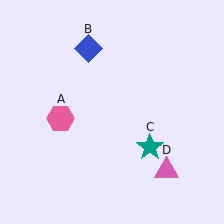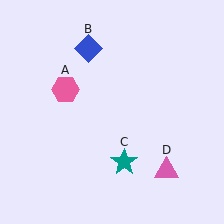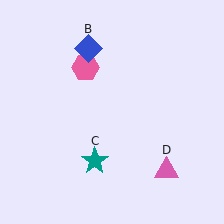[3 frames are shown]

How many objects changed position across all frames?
2 objects changed position: pink hexagon (object A), teal star (object C).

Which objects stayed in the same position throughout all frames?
Blue diamond (object B) and pink triangle (object D) remained stationary.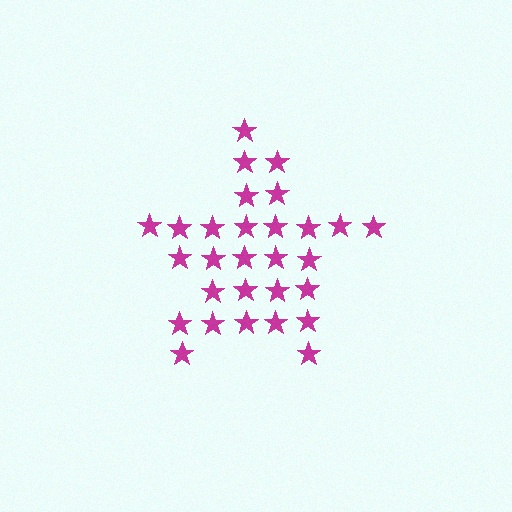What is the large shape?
The large shape is a star.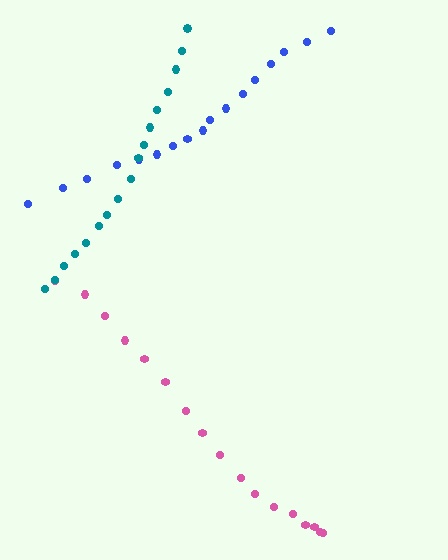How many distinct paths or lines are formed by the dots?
There are 3 distinct paths.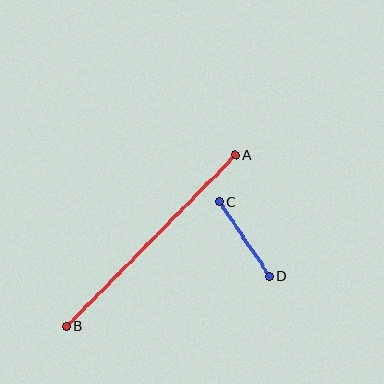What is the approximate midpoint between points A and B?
The midpoint is at approximately (151, 240) pixels.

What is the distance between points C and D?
The distance is approximately 90 pixels.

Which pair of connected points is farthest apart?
Points A and B are farthest apart.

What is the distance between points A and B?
The distance is approximately 241 pixels.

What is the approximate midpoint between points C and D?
The midpoint is at approximately (244, 239) pixels.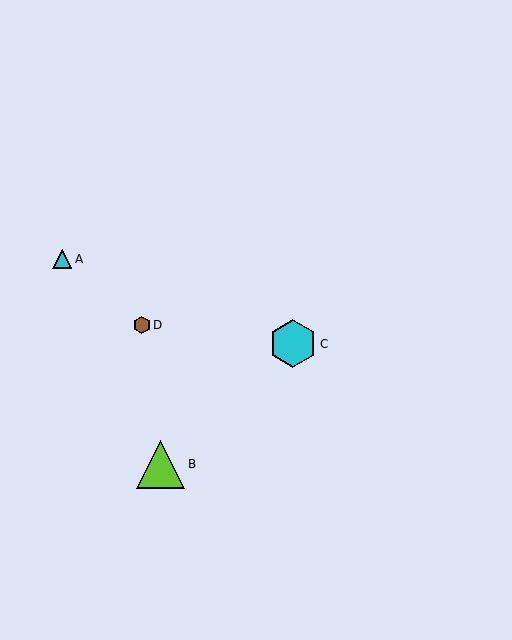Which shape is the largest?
The cyan hexagon (labeled C) is the largest.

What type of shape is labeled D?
Shape D is a brown hexagon.